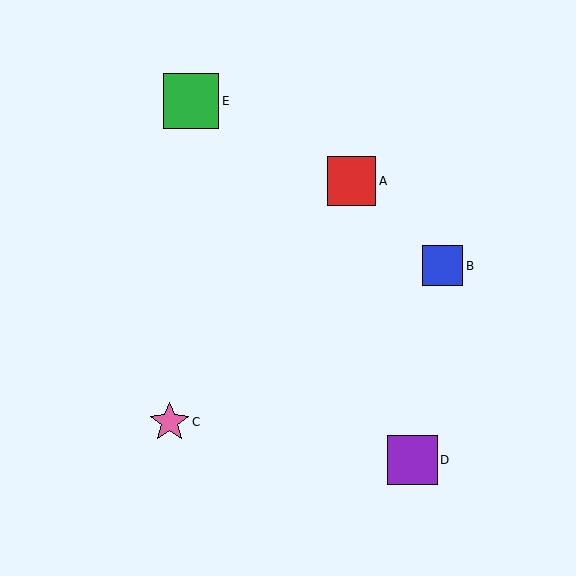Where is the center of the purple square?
The center of the purple square is at (412, 460).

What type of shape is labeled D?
Shape D is a purple square.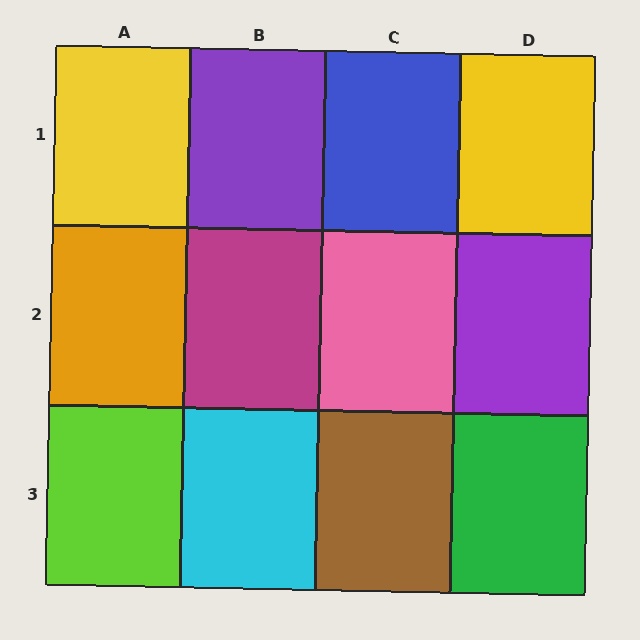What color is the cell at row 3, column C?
Brown.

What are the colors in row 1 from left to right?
Yellow, purple, blue, yellow.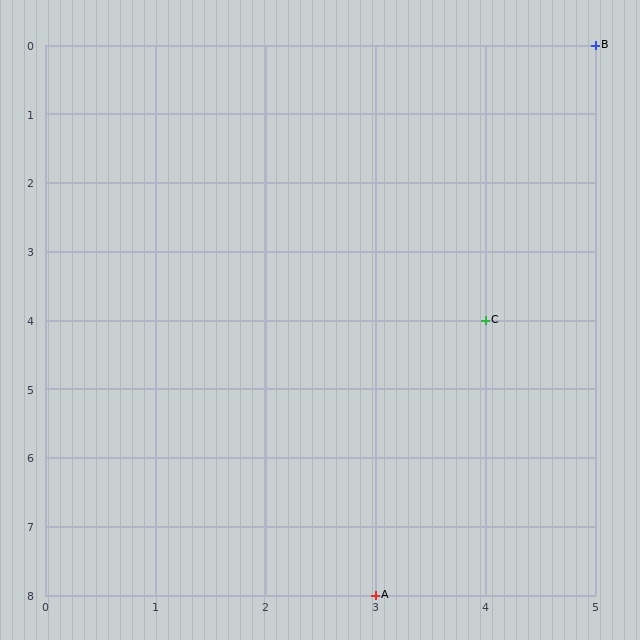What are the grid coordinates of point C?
Point C is at grid coordinates (4, 4).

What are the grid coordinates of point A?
Point A is at grid coordinates (3, 8).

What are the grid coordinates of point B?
Point B is at grid coordinates (5, 0).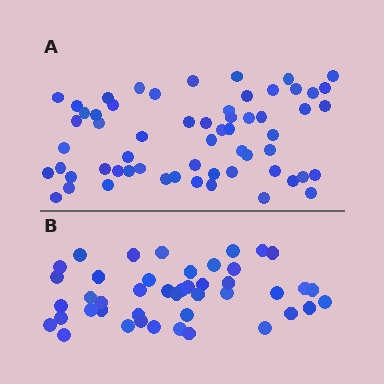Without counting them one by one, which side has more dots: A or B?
Region A (the top region) has more dots.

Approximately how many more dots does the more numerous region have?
Region A has approximately 15 more dots than region B.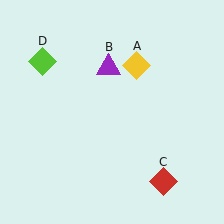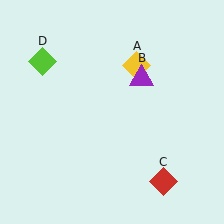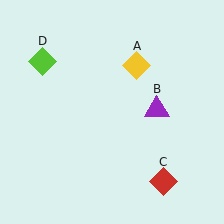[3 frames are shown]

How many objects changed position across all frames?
1 object changed position: purple triangle (object B).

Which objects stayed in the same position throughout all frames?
Yellow diamond (object A) and red diamond (object C) and lime diamond (object D) remained stationary.